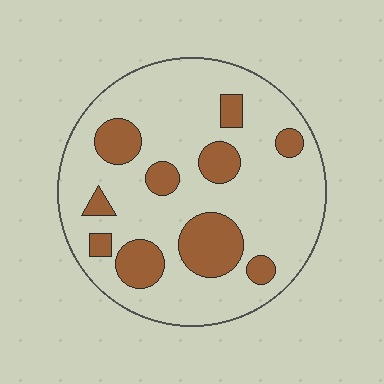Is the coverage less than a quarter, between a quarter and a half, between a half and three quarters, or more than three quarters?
Less than a quarter.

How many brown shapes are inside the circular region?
10.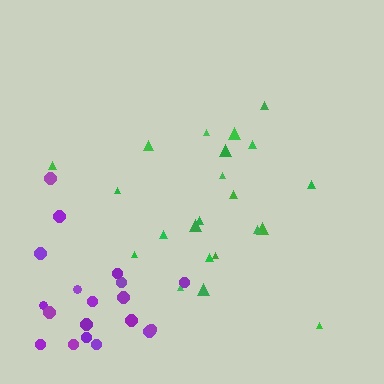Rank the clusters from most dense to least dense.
purple, green.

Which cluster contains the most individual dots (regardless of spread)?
Green (22).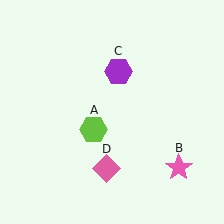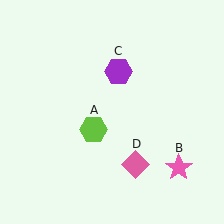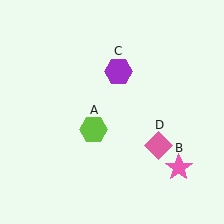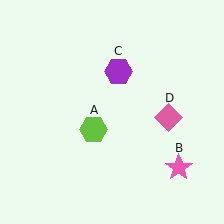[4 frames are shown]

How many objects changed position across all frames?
1 object changed position: pink diamond (object D).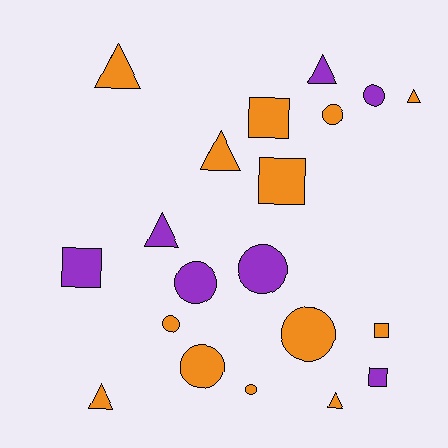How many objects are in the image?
There are 20 objects.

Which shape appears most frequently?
Circle, with 8 objects.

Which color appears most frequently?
Orange, with 13 objects.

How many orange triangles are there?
There are 5 orange triangles.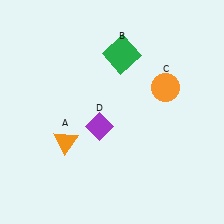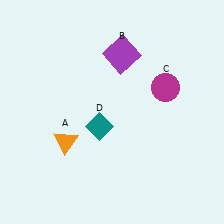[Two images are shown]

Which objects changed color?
B changed from green to purple. C changed from orange to magenta. D changed from purple to teal.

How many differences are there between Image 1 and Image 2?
There are 3 differences between the two images.